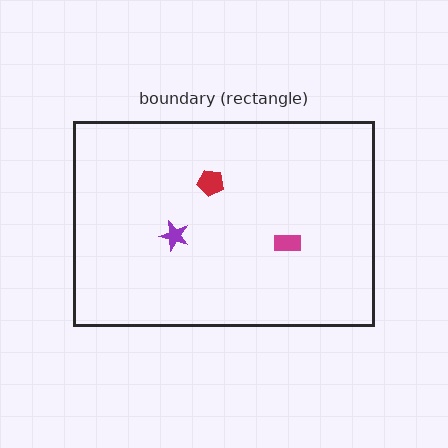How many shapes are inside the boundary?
3 inside, 0 outside.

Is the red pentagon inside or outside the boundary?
Inside.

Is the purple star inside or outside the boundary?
Inside.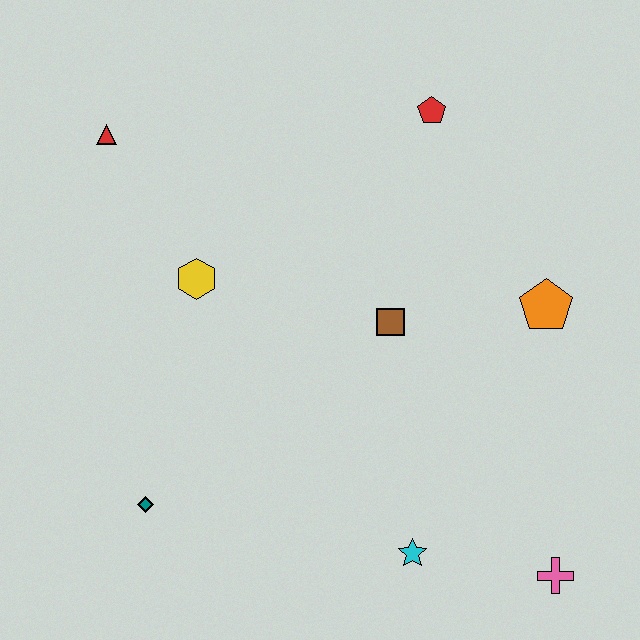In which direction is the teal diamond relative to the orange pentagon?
The teal diamond is to the left of the orange pentagon.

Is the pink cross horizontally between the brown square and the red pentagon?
No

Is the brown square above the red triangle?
No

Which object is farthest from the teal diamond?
The red pentagon is farthest from the teal diamond.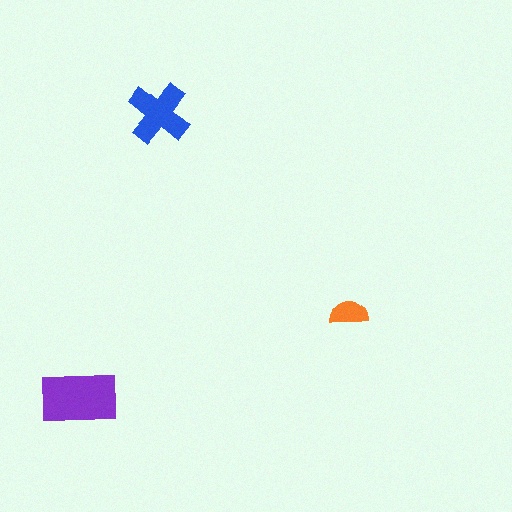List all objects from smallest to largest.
The orange semicircle, the blue cross, the purple rectangle.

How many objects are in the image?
There are 3 objects in the image.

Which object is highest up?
The blue cross is topmost.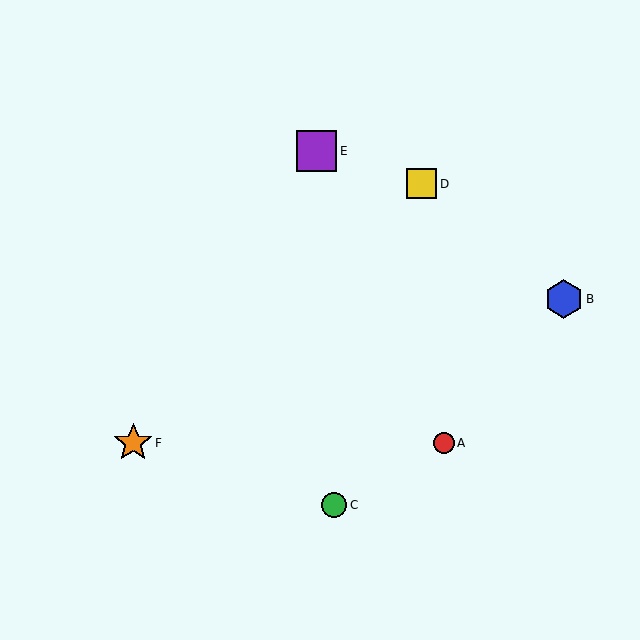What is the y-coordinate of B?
Object B is at y≈299.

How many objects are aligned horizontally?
2 objects (A, F) are aligned horizontally.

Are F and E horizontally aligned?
No, F is at y≈443 and E is at y≈151.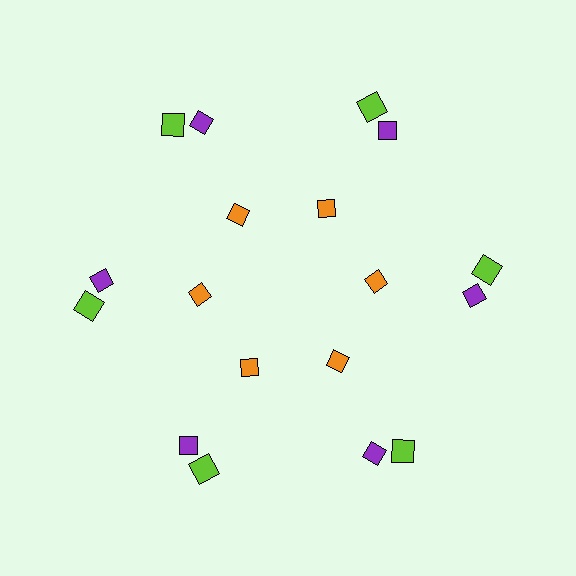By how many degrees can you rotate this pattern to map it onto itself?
The pattern maps onto itself every 60 degrees of rotation.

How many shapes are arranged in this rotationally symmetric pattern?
There are 18 shapes, arranged in 6 groups of 3.